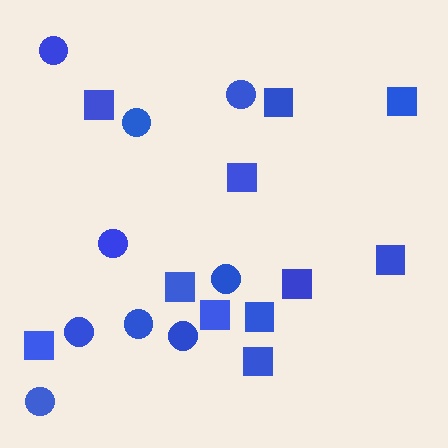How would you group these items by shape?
There are 2 groups: one group of circles (9) and one group of squares (11).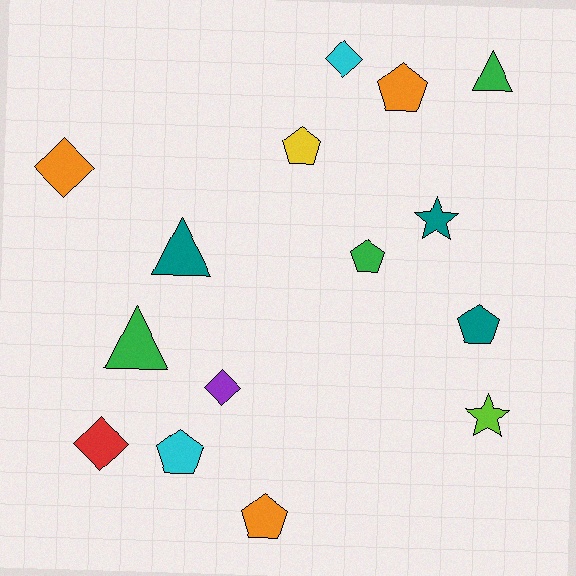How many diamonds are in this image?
There are 4 diamonds.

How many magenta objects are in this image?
There are no magenta objects.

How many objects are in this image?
There are 15 objects.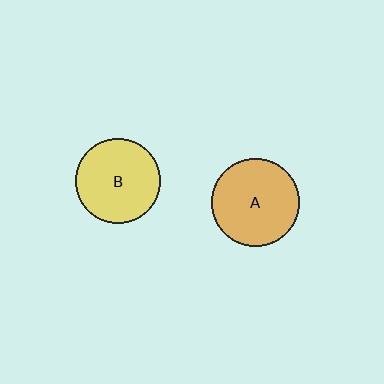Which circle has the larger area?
Circle A (orange).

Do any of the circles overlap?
No, none of the circles overlap.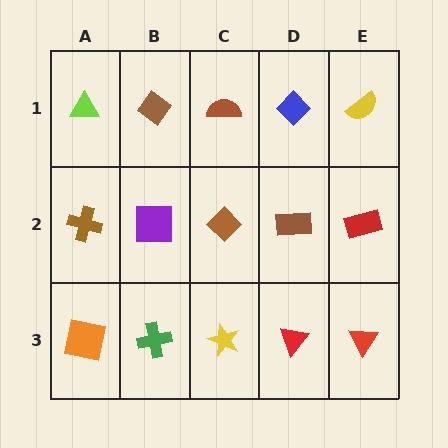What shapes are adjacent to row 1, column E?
A red rectangle (row 2, column E), a blue diamond (row 1, column D).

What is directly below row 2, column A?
An orange square.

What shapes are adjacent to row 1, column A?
A brown cross (row 2, column A), a brown diamond (row 1, column B).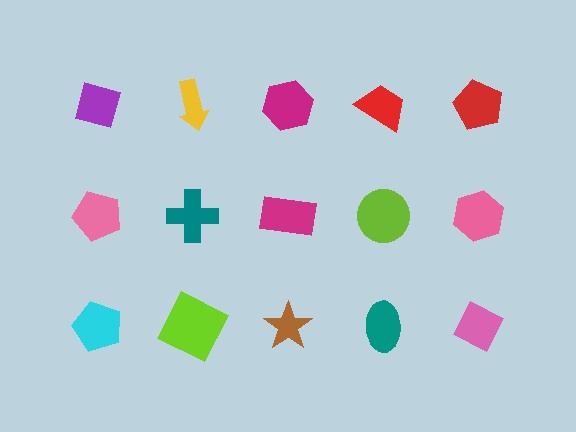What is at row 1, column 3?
A magenta hexagon.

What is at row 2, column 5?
A pink hexagon.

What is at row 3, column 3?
A brown star.